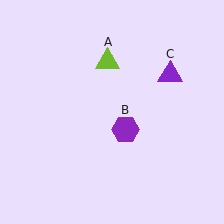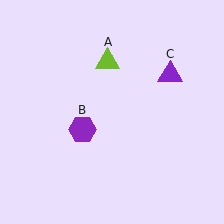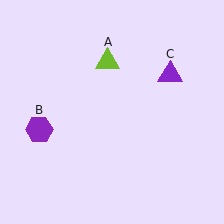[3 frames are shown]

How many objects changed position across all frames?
1 object changed position: purple hexagon (object B).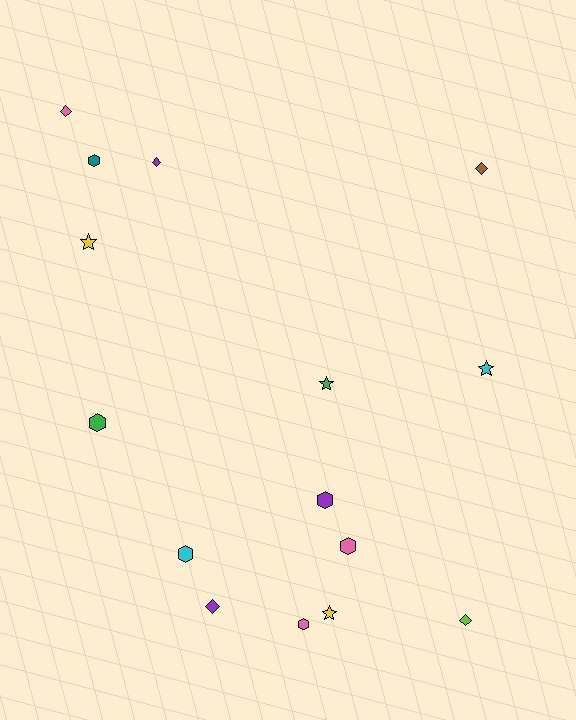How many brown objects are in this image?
There is 1 brown object.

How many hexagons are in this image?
There are 6 hexagons.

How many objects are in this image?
There are 15 objects.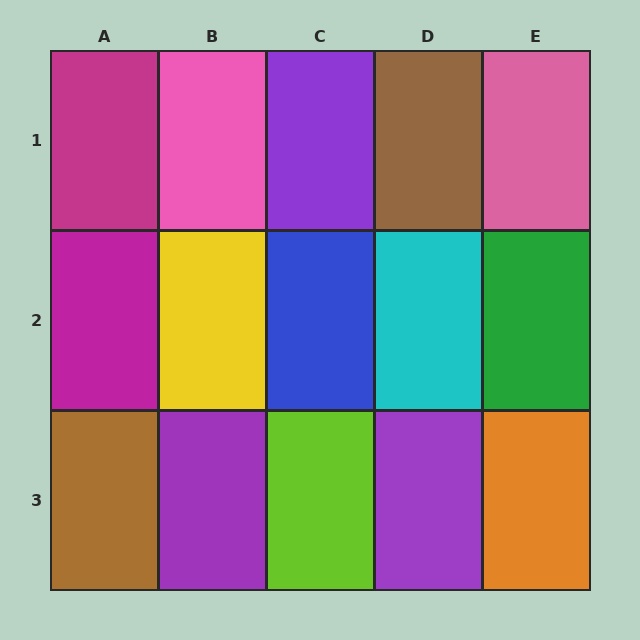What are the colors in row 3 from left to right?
Brown, purple, lime, purple, orange.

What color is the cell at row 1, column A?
Magenta.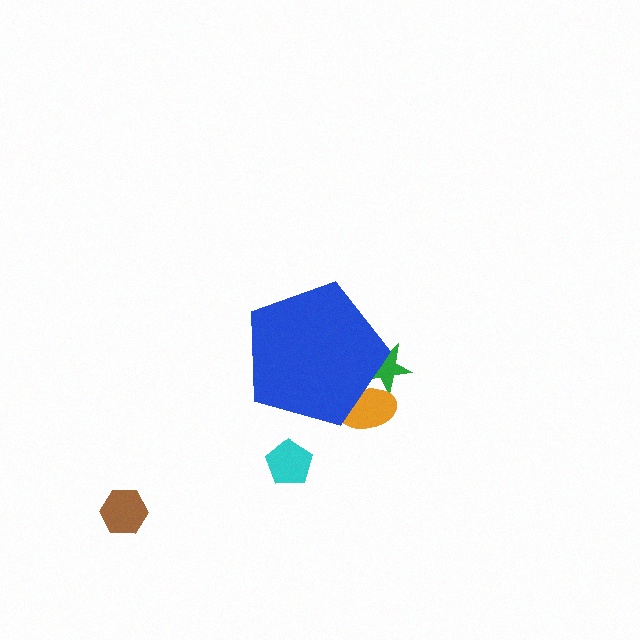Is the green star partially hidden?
Yes, the green star is partially hidden behind the blue pentagon.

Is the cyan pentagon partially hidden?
No, the cyan pentagon is fully visible.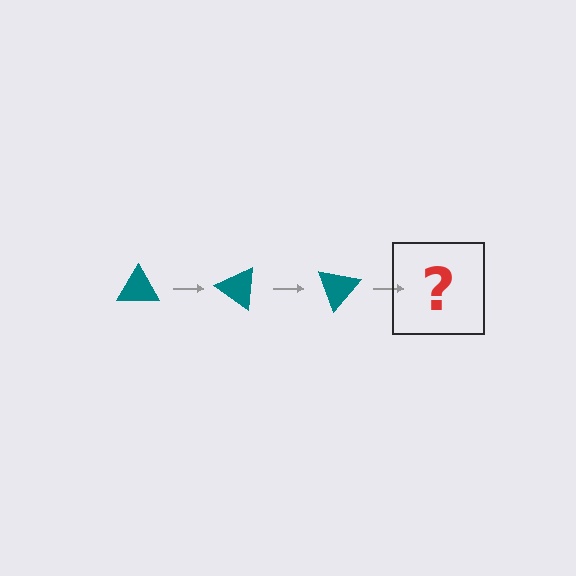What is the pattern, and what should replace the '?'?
The pattern is that the triangle rotates 35 degrees each step. The '?' should be a teal triangle rotated 105 degrees.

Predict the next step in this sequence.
The next step is a teal triangle rotated 105 degrees.